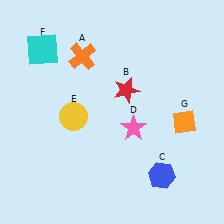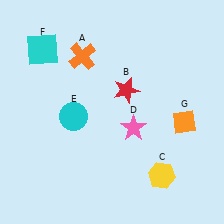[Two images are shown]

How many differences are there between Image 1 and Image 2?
There are 2 differences between the two images.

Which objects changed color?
C changed from blue to yellow. E changed from yellow to cyan.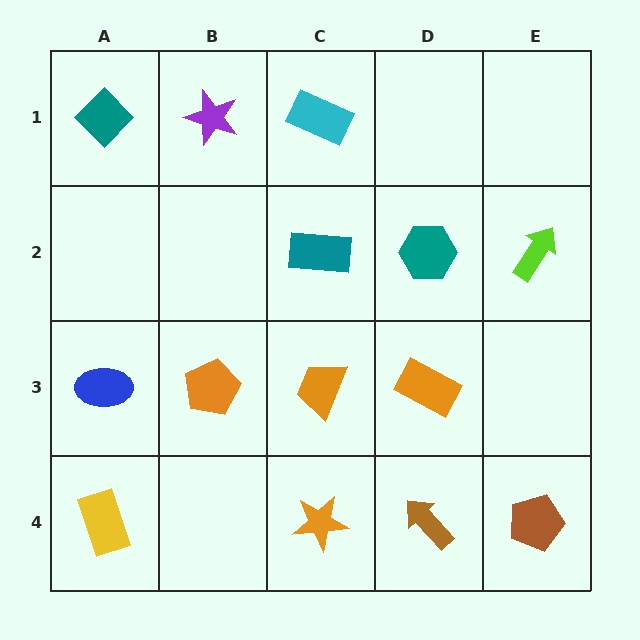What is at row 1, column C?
A cyan rectangle.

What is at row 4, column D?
A brown arrow.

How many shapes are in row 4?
4 shapes.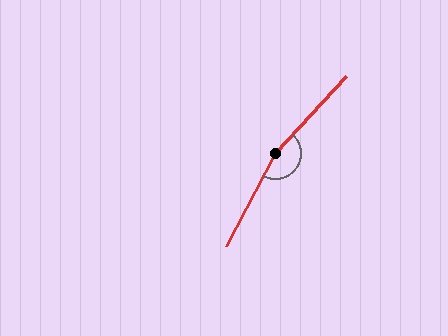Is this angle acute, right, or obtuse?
It is obtuse.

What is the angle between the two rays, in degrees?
Approximately 165 degrees.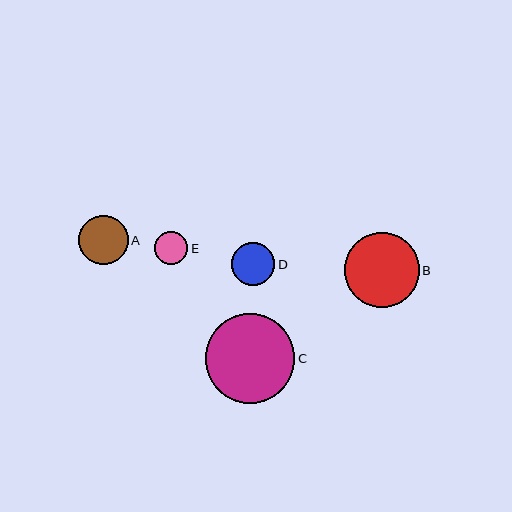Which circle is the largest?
Circle C is the largest with a size of approximately 90 pixels.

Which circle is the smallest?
Circle E is the smallest with a size of approximately 33 pixels.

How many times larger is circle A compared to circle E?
Circle A is approximately 1.5 times the size of circle E.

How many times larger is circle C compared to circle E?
Circle C is approximately 2.7 times the size of circle E.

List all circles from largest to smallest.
From largest to smallest: C, B, A, D, E.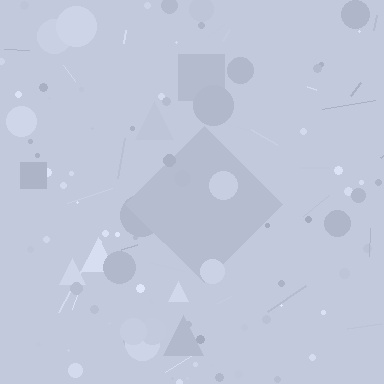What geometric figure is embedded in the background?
A diamond is embedded in the background.